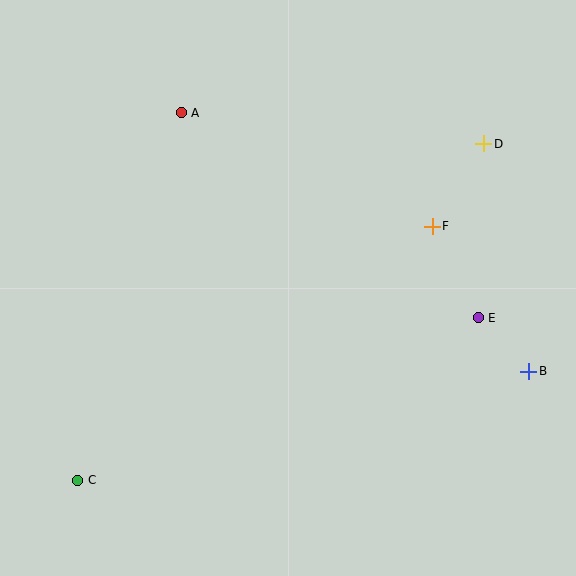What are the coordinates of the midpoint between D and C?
The midpoint between D and C is at (281, 312).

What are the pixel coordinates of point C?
Point C is at (78, 480).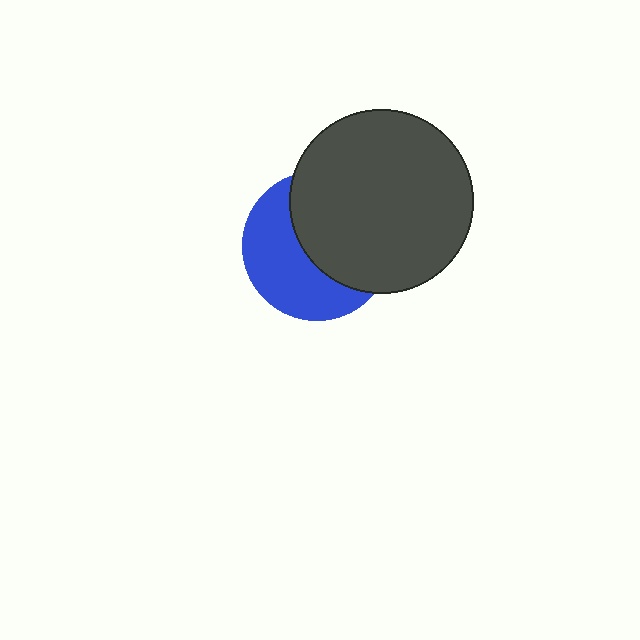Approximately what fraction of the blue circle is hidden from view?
Roughly 53% of the blue circle is hidden behind the dark gray circle.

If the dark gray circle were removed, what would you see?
You would see the complete blue circle.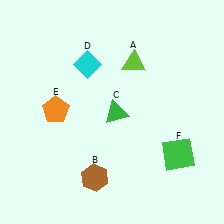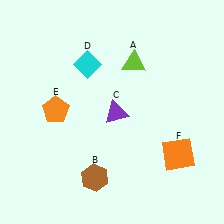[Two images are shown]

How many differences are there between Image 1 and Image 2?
There are 2 differences between the two images.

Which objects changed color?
C changed from green to purple. F changed from green to orange.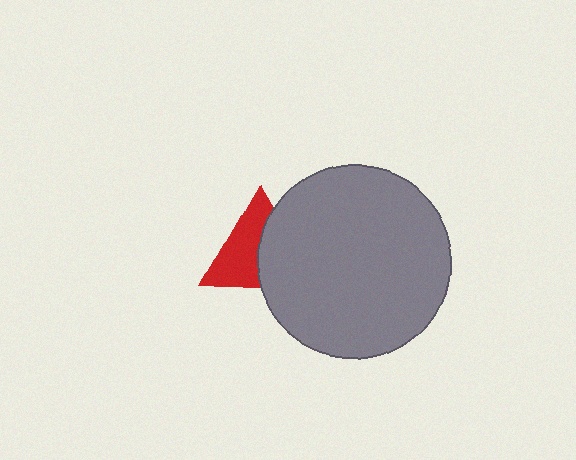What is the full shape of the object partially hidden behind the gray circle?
The partially hidden object is a red triangle.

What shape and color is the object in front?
The object in front is a gray circle.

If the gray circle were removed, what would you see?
You would see the complete red triangle.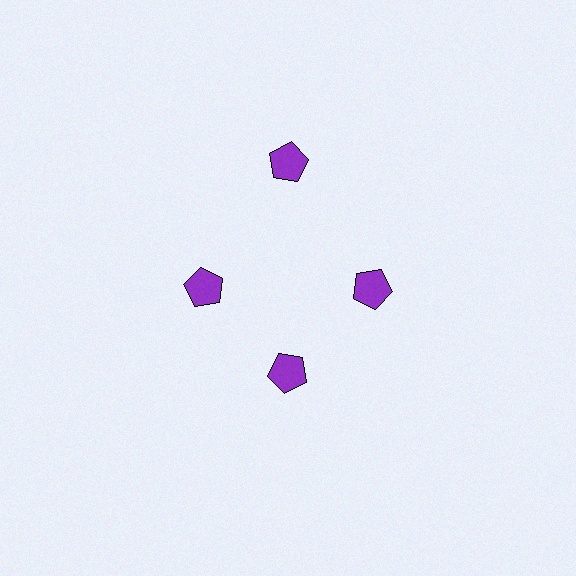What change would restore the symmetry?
The symmetry would be restored by moving it inward, back onto the ring so that all 4 pentagons sit at equal angles and equal distance from the center.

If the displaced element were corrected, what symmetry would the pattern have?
It would have 4-fold rotational symmetry — the pattern would map onto itself every 90 degrees.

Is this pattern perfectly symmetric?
No. The 4 purple pentagons are arranged in a ring, but one element near the 12 o'clock position is pushed outward from the center, breaking the 4-fold rotational symmetry.